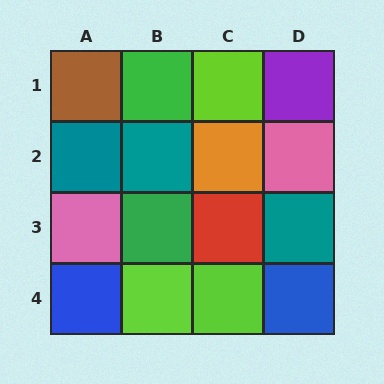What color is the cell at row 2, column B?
Teal.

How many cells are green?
2 cells are green.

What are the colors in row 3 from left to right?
Pink, green, red, teal.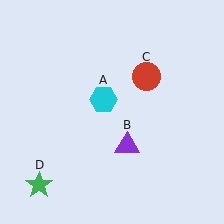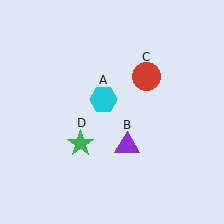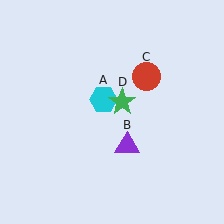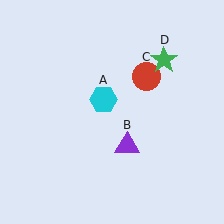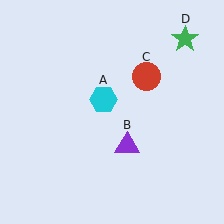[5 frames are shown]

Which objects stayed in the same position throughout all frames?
Cyan hexagon (object A) and purple triangle (object B) and red circle (object C) remained stationary.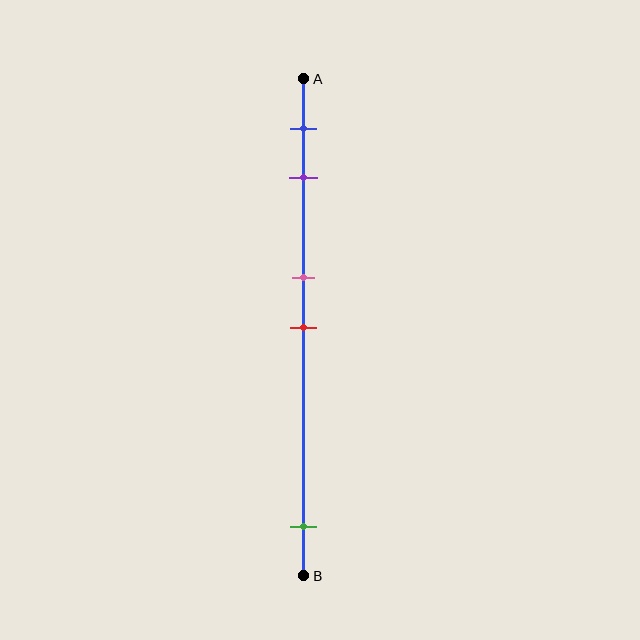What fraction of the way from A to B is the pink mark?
The pink mark is approximately 40% (0.4) of the way from A to B.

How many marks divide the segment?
There are 5 marks dividing the segment.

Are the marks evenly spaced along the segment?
No, the marks are not evenly spaced.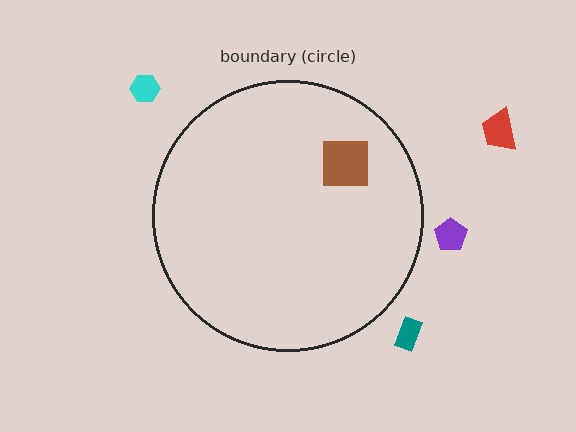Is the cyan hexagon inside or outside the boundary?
Outside.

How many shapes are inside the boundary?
1 inside, 4 outside.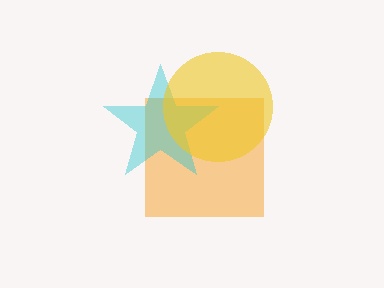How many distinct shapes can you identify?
There are 3 distinct shapes: an orange square, a cyan star, a yellow circle.